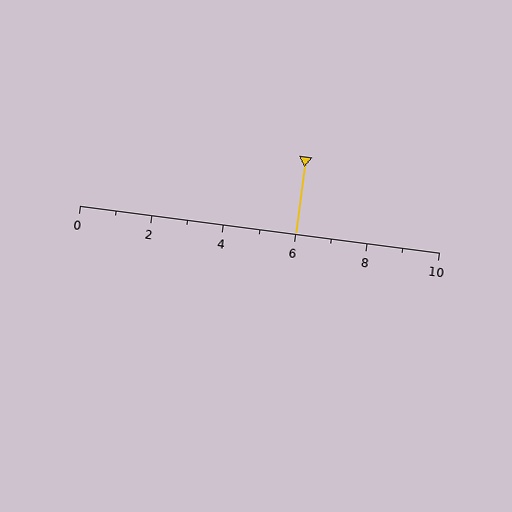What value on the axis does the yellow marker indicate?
The marker indicates approximately 6.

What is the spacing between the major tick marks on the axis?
The major ticks are spaced 2 apart.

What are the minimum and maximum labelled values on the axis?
The axis runs from 0 to 10.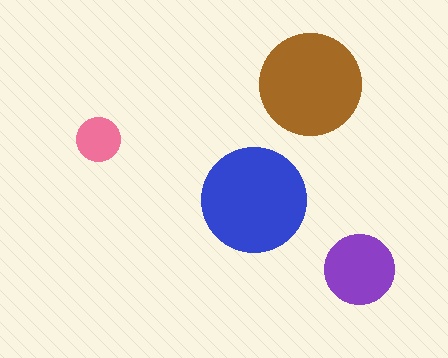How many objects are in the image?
There are 4 objects in the image.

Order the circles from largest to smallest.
the blue one, the brown one, the purple one, the pink one.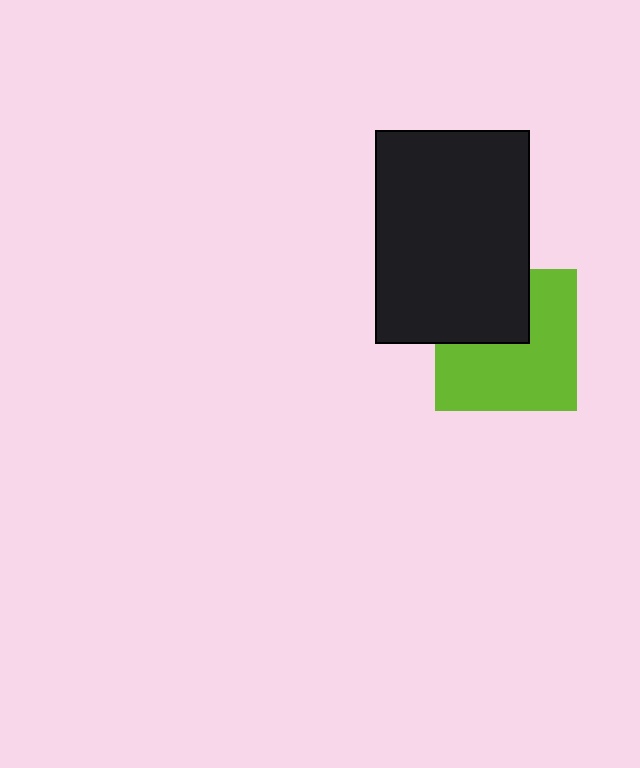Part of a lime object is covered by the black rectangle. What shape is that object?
It is a square.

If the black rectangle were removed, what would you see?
You would see the complete lime square.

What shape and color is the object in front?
The object in front is a black rectangle.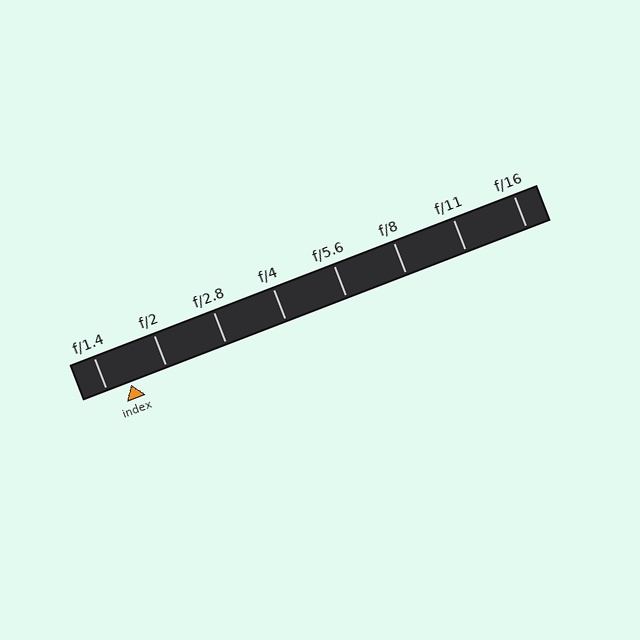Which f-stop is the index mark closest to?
The index mark is closest to f/1.4.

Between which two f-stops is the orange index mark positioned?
The index mark is between f/1.4 and f/2.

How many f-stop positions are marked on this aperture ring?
There are 8 f-stop positions marked.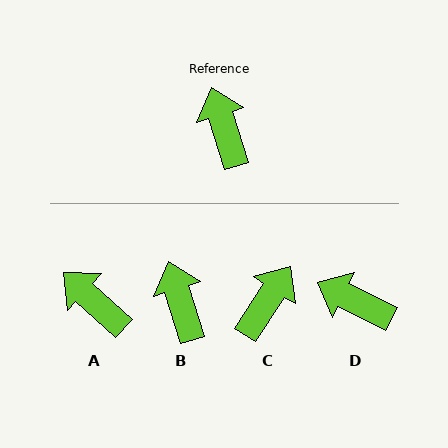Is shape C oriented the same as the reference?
No, it is off by about 51 degrees.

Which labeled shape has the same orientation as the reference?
B.